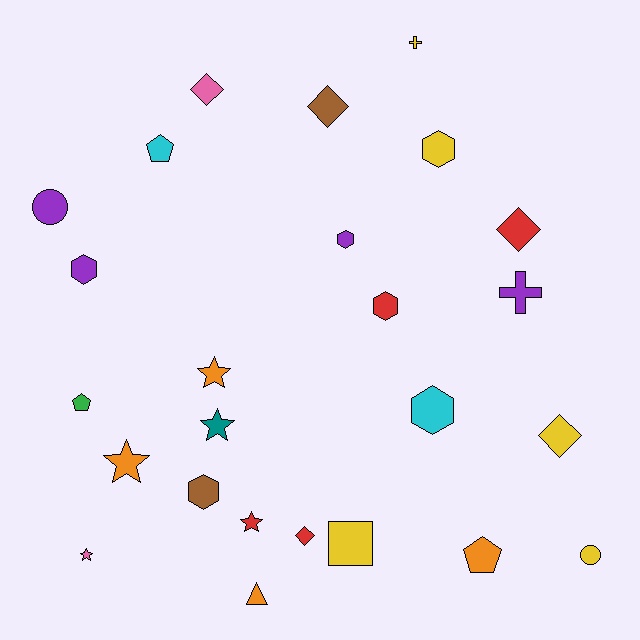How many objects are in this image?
There are 25 objects.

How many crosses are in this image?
There are 2 crosses.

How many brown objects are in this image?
There are 2 brown objects.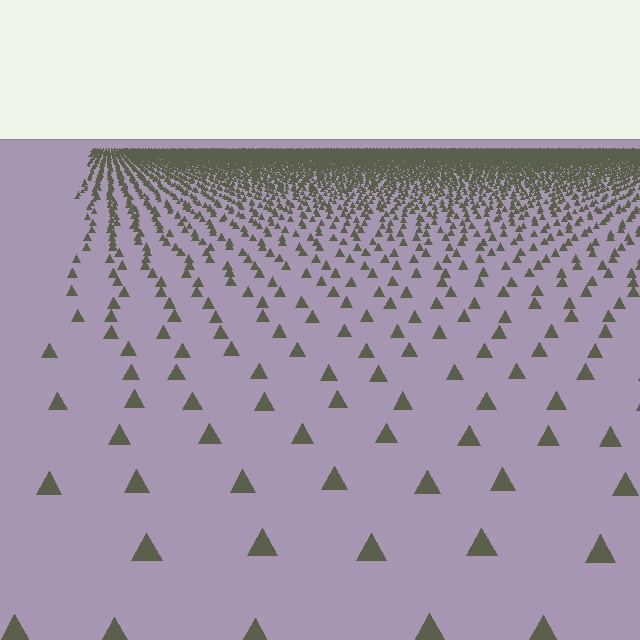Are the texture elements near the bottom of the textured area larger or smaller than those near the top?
Larger. Near the bottom, elements are closer to the viewer and appear at a bigger on-screen size.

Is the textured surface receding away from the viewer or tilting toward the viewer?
The surface is receding away from the viewer. Texture elements get smaller and denser toward the top.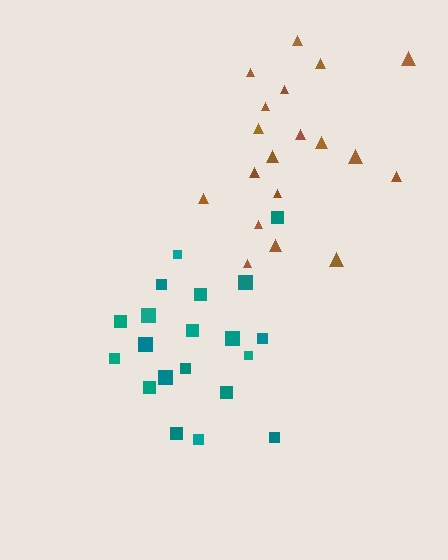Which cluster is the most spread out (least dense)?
Brown.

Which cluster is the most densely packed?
Teal.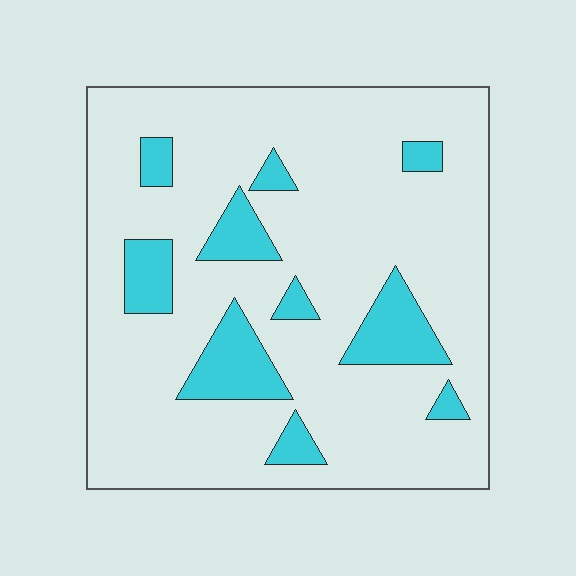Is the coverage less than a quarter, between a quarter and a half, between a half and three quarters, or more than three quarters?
Less than a quarter.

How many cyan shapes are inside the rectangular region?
10.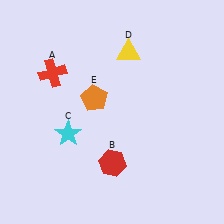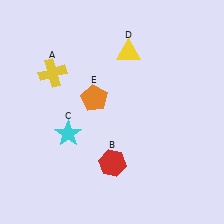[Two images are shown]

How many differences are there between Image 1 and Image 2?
There is 1 difference between the two images.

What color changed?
The cross (A) changed from red in Image 1 to yellow in Image 2.